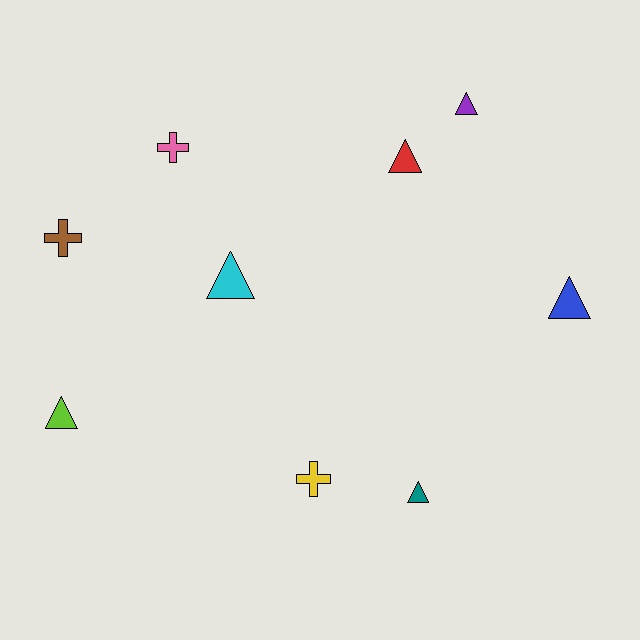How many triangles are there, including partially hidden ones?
There are 6 triangles.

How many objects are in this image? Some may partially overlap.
There are 9 objects.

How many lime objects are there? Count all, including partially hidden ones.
There is 1 lime object.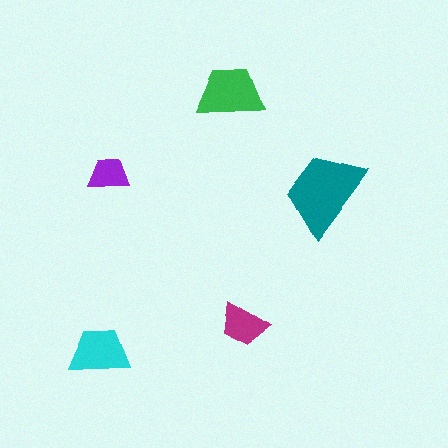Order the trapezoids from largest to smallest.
the teal one, the green one, the cyan one, the magenta one, the purple one.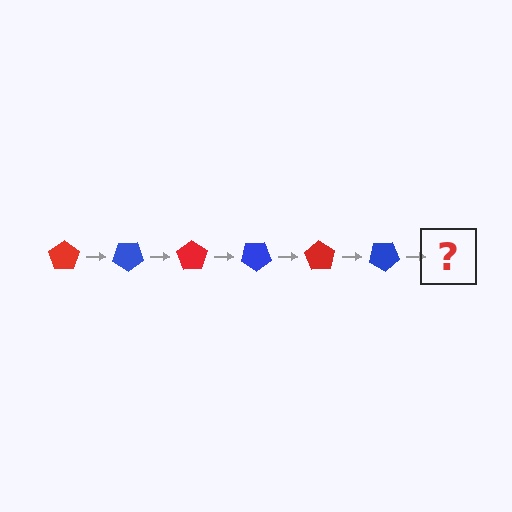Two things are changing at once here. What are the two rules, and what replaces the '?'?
The two rules are that it rotates 35 degrees each step and the color cycles through red and blue. The '?' should be a red pentagon, rotated 210 degrees from the start.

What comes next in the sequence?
The next element should be a red pentagon, rotated 210 degrees from the start.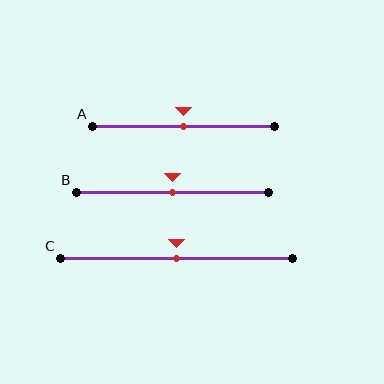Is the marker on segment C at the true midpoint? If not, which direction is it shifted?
Yes, the marker on segment C is at the true midpoint.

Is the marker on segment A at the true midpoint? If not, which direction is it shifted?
Yes, the marker on segment A is at the true midpoint.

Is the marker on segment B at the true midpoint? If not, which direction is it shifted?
Yes, the marker on segment B is at the true midpoint.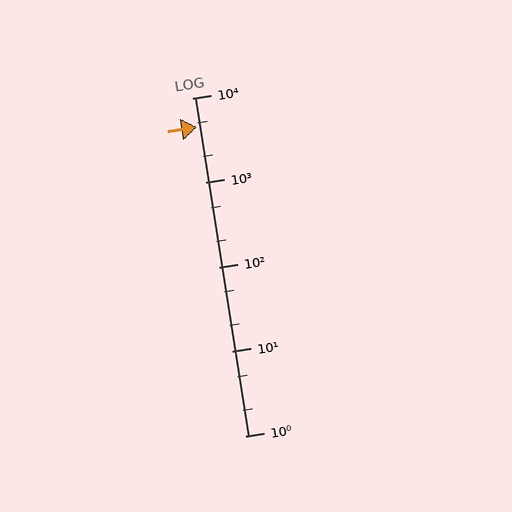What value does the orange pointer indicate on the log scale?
The pointer indicates approximately 4500.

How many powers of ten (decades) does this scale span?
The scale spans 4 decades, from 1 to 10000.